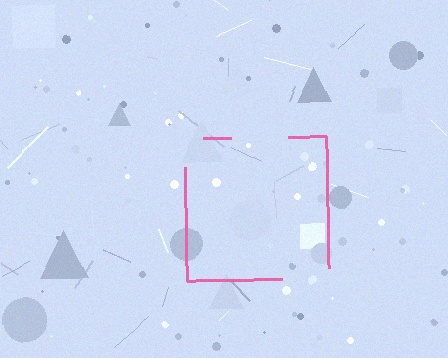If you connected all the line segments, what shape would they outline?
They would outline a square.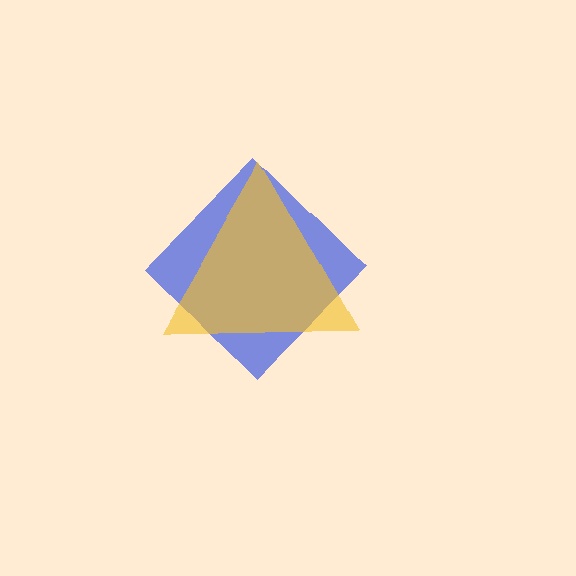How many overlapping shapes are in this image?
There are 2 overlapping shapes in the image.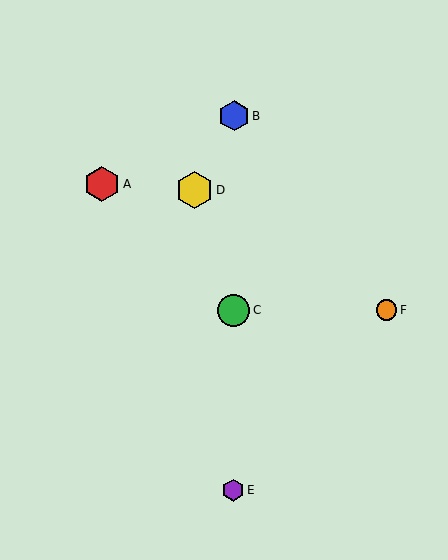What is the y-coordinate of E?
Object E is at y≈490.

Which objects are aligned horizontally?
Objects C, F are aligned horizontally.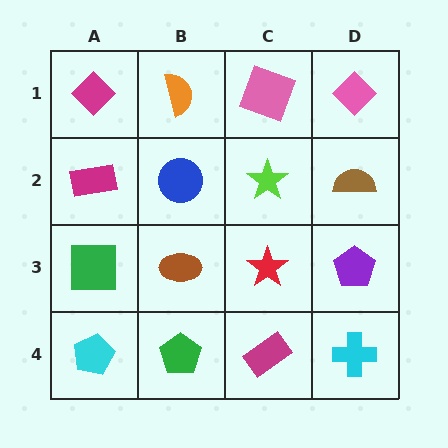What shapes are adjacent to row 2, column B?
An orange semicircle (row 1, column B), a brown ellipse (row 3, column B), a magenta rectangle (row 2, column A), a lime star (row 2, column C).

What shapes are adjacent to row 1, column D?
A brown semicircle (row 2, column D), a pink square (row 1, column C).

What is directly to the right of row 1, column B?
A pink square.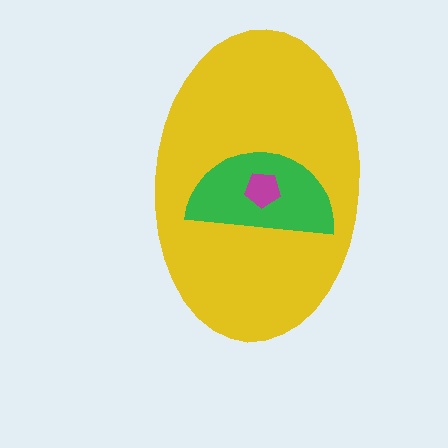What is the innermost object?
The magenta pentagon.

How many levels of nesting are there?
3.